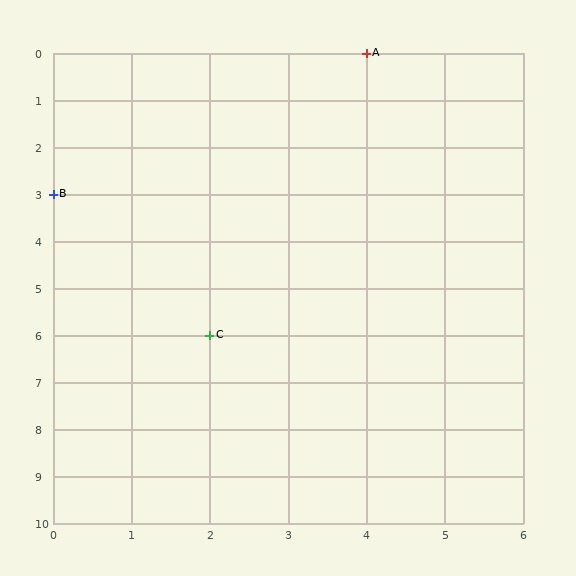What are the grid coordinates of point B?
Point B is at grid coordinates (0, 3).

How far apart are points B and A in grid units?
Points B and A are 4 columns and 3 rows apart (about 5.0 grid units diagonally).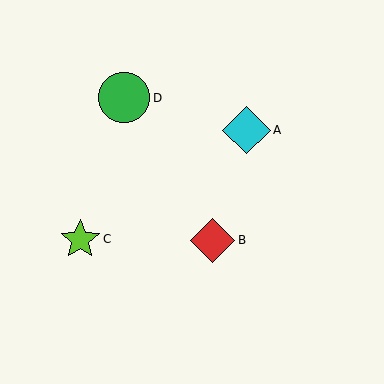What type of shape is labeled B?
Shape B is a red diamond.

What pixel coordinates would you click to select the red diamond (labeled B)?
Click at (213, 240) to select the red diamond B.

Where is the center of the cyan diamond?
The center of the cyan diamond is at (246, 130).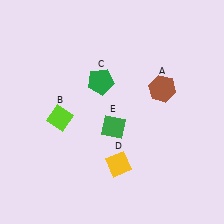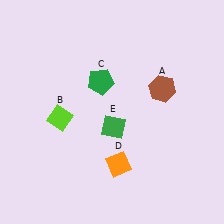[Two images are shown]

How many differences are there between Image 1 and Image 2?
There is 1 difference between the two images.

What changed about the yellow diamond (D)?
In Image 1, D is yellow. In Image 2, it changed to orange.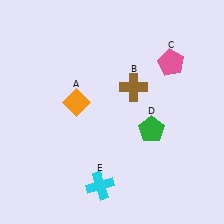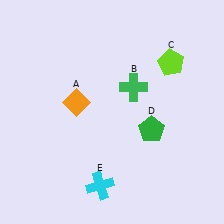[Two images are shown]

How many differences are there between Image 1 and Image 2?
There are 2 differences between the two images.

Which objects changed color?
B changed from brown to green. C changed from pink to lime.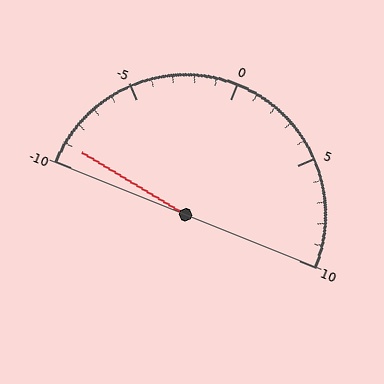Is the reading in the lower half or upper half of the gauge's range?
The reading is in the lower half of the range (-10 to 10).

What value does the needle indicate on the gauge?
The needle indicates approximately -9.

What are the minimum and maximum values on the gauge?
The gauge ranges from -10 to 10.